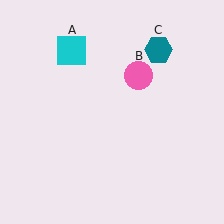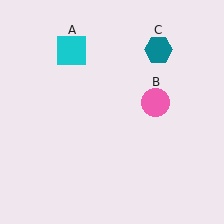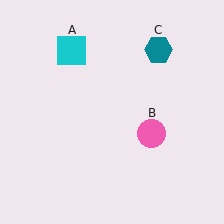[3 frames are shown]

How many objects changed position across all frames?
1 object changed position: pink circle (object B).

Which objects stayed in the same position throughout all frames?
Cyan square (object A) and teal hexagon (object C) remained stationary.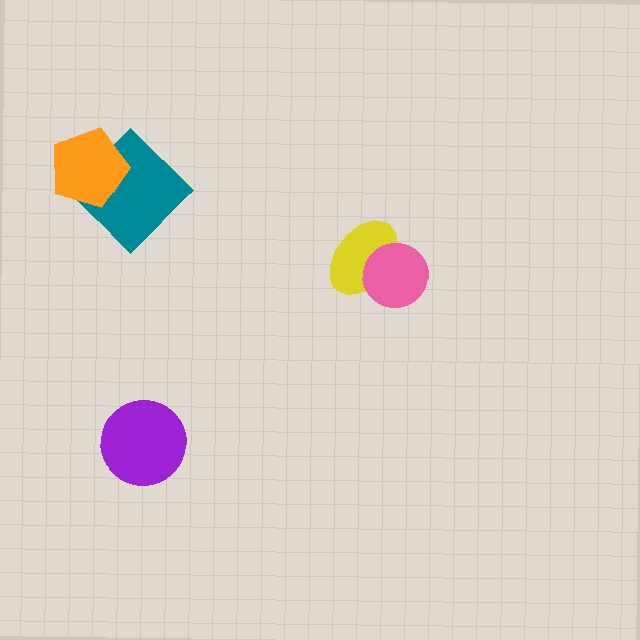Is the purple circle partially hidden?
No, no other shape covers it.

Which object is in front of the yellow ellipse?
The pink circle is in front of the yellow ellipse.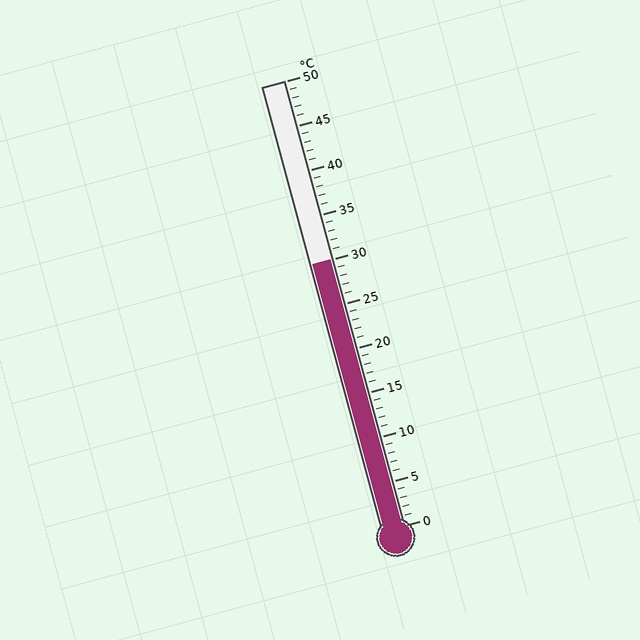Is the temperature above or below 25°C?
The temperature is above 25°C.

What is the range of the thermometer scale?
The thermometer scale ranges from 0°C to 50°C.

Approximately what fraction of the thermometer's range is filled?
The thermometer is filled to approximately 60% of its range.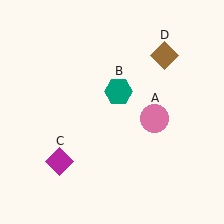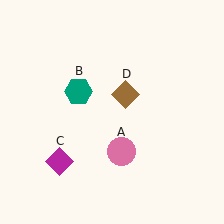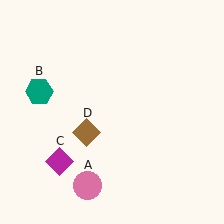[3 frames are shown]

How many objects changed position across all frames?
3 objects changed position: pink circle (object A), teal hexagon (object B), brown diamond (object D).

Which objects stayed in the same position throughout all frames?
Magenta diamond (object C) remained stationary.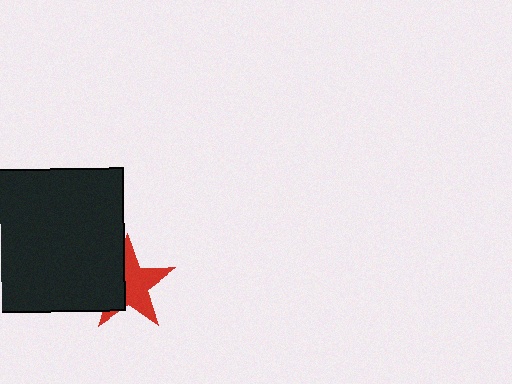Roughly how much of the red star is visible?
About half of it is visible (roughly 60%).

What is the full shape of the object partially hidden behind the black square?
The partially hidden object is a red star.